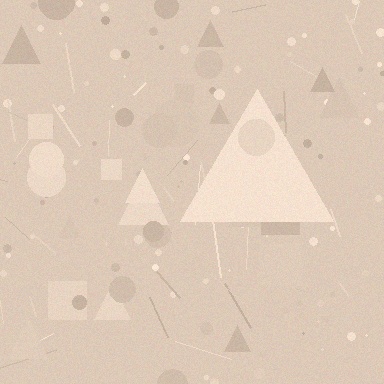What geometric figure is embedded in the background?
A triangle is embedded in the background.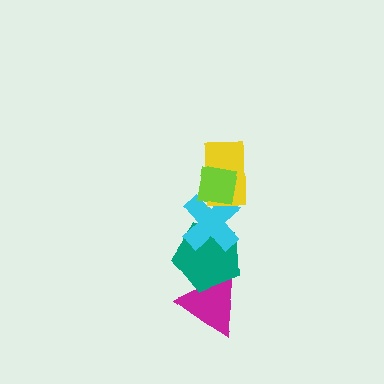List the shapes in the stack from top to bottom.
From top to bottom: the lime square, the yellow rectangle, the cyan cross, the teal pentagon, the magenta triangle.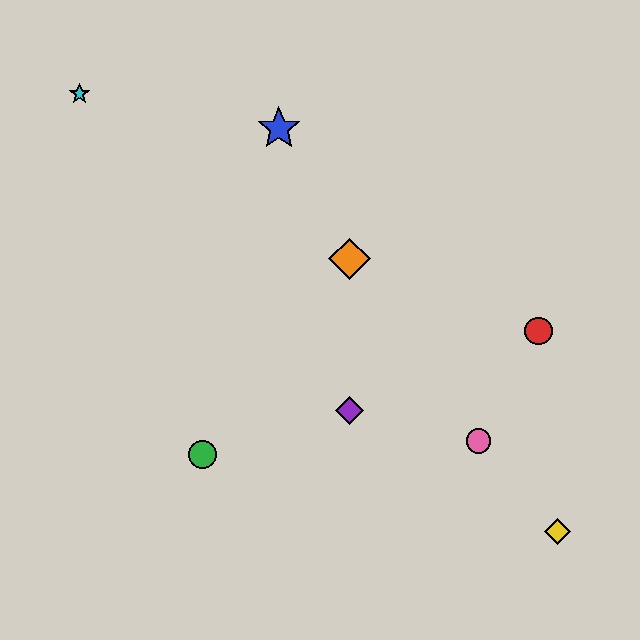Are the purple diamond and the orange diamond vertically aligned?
Yes, both are at x≈349.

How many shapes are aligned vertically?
2 shapes (the purple diamond, the orange diamond) are aligned vertically.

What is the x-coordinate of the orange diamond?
The orange diamond is at x≈349.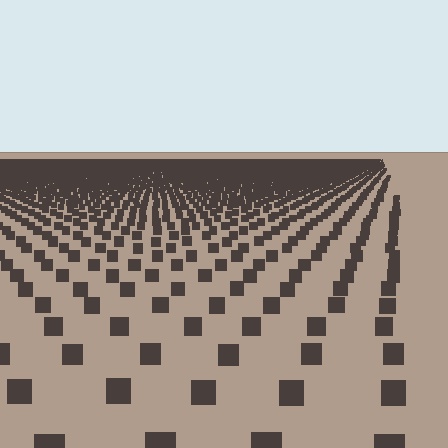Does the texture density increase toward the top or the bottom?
Density increases toward the top.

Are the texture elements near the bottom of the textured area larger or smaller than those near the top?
Larger. Near the bottom, elements are closer to the viewer and appear at a bigger on-screen size.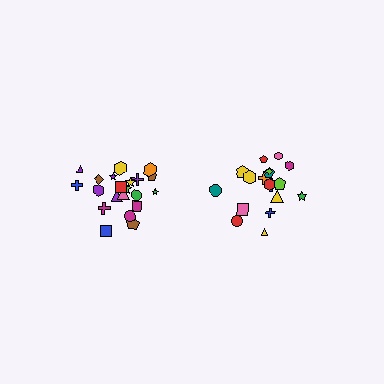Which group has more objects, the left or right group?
The left group.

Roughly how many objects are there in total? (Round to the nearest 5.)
Roughly 40 objects in total.